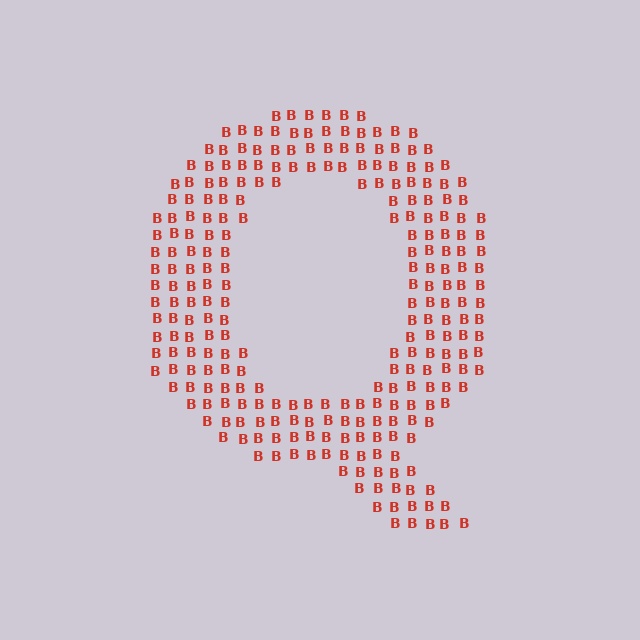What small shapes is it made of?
It is made of small letter B's.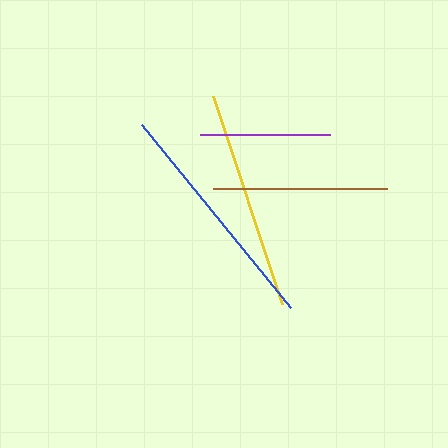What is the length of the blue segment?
The blue segment is approximately 236 pixels long.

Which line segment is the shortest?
The purple line is the shortest at approximately 129 pixels.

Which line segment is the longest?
The blue line is the longest at approximately 236 pixels.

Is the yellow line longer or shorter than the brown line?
The yellow line is longer than the brown line.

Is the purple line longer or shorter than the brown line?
The brown line is longer than the purple line.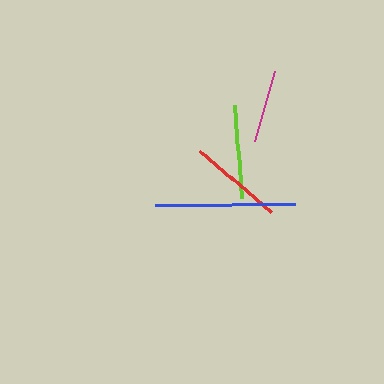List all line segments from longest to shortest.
From longest to shortest: blue, red, lime, magenta.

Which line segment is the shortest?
The magenta line is the shortest at approximately 73 pixels.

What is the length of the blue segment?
The blue segment is approximately 140 pixels long.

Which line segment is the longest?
The blue line is the longest at approximately 140 pixels.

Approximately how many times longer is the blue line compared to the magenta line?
The blue line is approximately 1.9 times the length of the magenta line.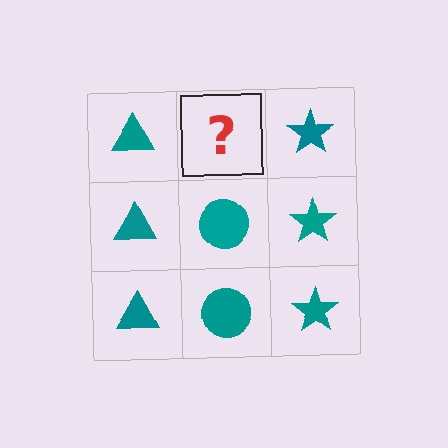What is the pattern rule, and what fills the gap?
The rule is that each column has a consistent shape. The gap should be filled with a teal circle.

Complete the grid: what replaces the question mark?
The question mark should be replaced with a teal circle.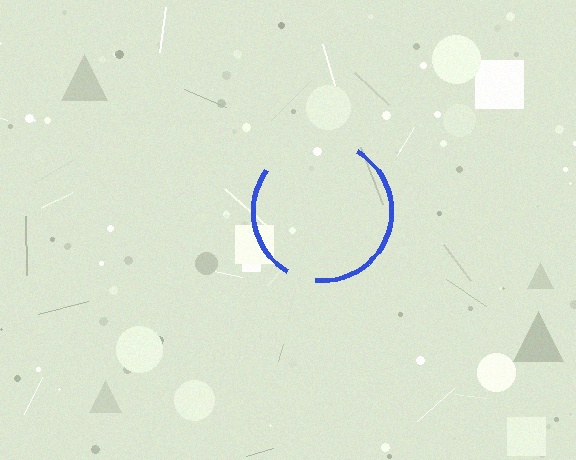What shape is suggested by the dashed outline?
The dashed outline suggests a circle.